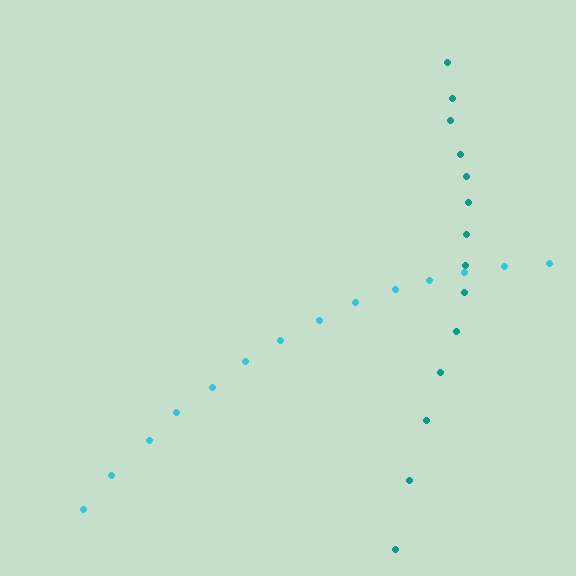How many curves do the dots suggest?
There are 2 distinct paths.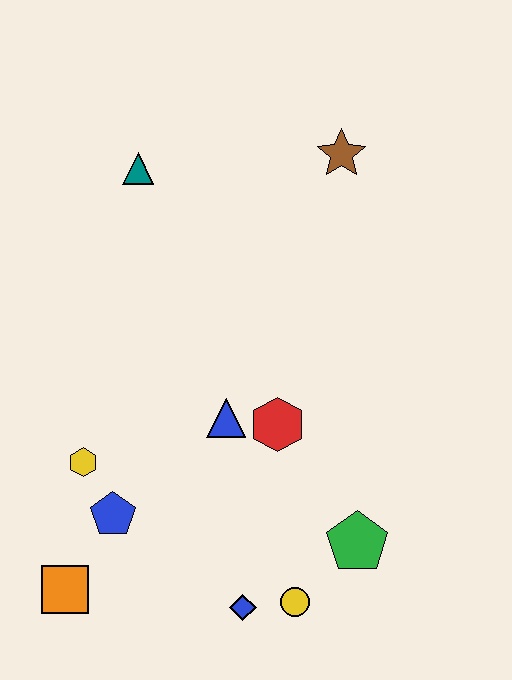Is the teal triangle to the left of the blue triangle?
Yes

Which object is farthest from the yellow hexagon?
The brown star is farthest from the yellow hexagon.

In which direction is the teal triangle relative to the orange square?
The teal triangle is above the orange square.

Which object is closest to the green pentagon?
The yellow circle is closest to the green pentagon.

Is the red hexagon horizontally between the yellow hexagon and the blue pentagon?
No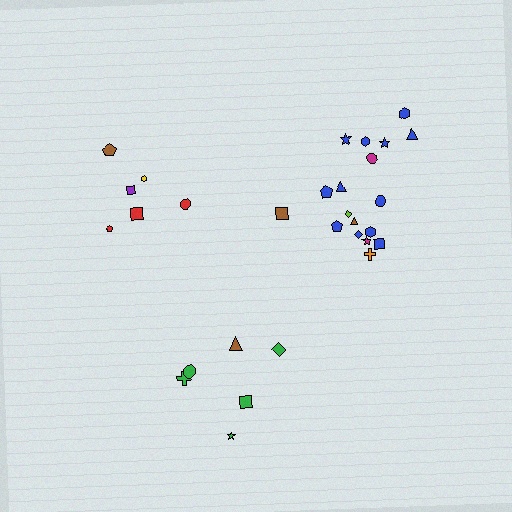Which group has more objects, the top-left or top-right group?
The top-right group.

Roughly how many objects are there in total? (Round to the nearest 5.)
Roughly 30 objects in total.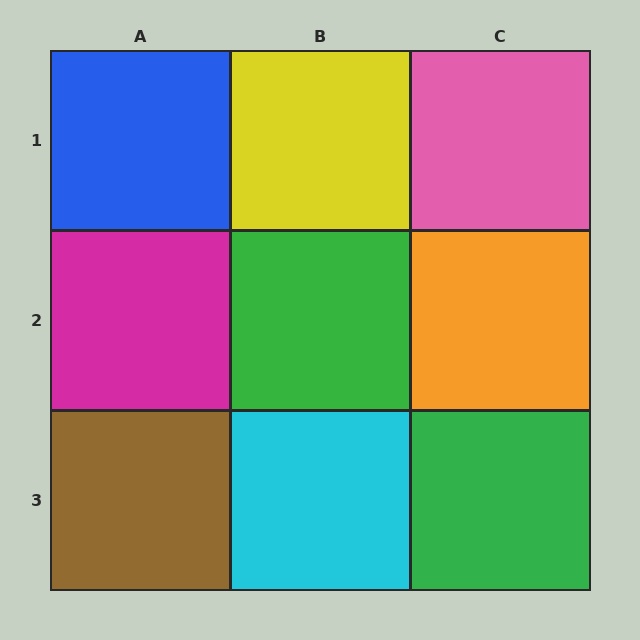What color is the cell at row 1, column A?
Blue.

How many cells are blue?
1 cell is blue.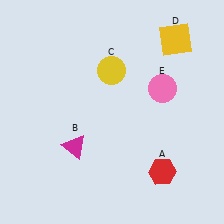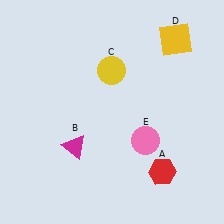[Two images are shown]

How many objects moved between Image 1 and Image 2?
1 object moved between the two images.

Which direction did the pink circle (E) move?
The pink circle (E) moved down.